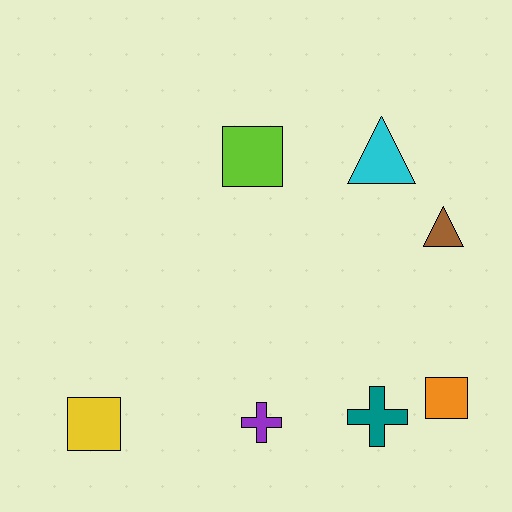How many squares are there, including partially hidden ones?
There are 3 squares.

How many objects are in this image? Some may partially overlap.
There are 7 objects.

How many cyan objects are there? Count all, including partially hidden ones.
There is 1 cyan object.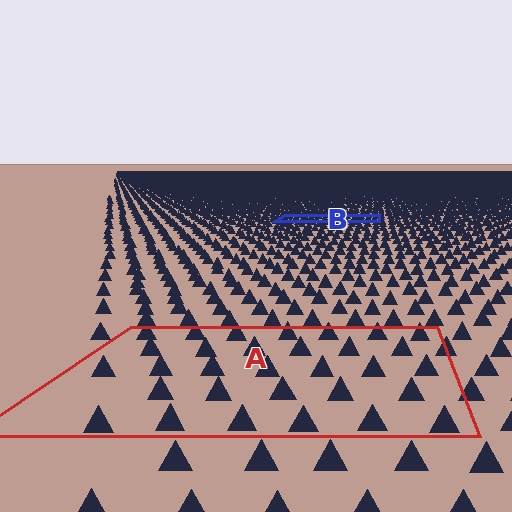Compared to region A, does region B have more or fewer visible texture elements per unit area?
Region B has more texture elements per unit area — they are packed more densely because it is farther away.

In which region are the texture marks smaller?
The texture marks are smaller in region B, because it is farther away.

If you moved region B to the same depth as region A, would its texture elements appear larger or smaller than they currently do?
They would appear larger. At a closer depth, the same texture elements are projected at a bigger on-screen size.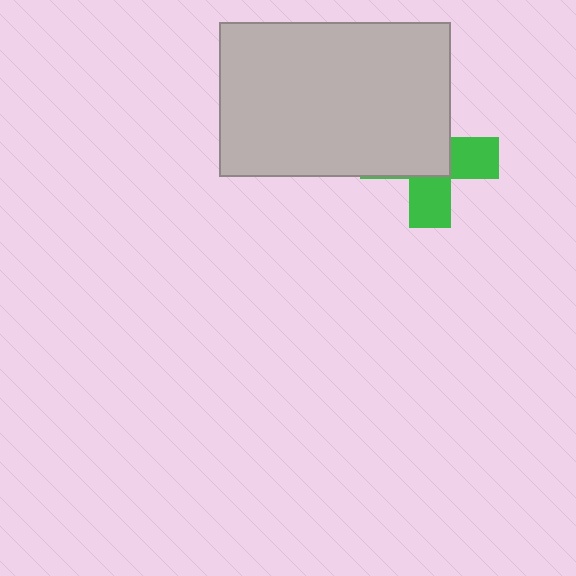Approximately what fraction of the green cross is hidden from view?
Roughly 57% of the green cross is hidden behind the light gray rectangle.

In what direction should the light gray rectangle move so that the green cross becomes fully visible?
The light gray rectangle should move toward the upper-left. That is the shortest direction to clear the overlap and leave the green cross fully visible.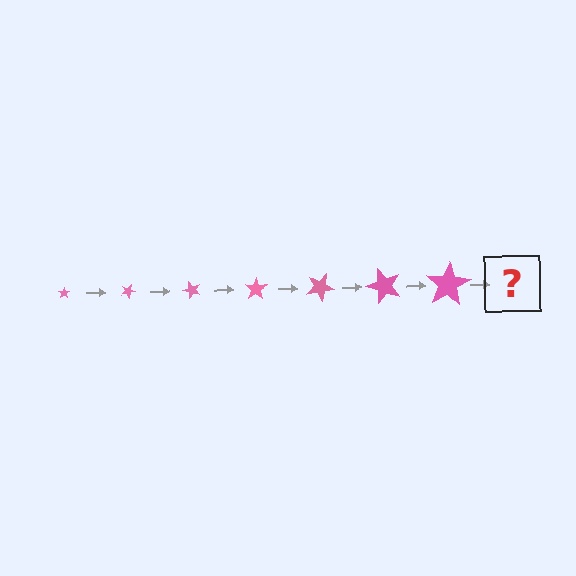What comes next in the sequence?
The next element should be a star, larger than the previous one and rotated 175 degrees from the start.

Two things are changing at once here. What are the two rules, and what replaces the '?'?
The two rules are that the star grows larger each step and it rotates 25 degrees each step. The '?' should be a star, larger than the previous one and rotated 175 degrees from the start.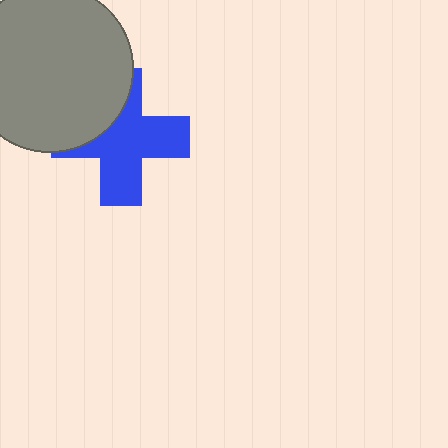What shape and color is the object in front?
The object in front is a gray circle.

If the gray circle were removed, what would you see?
You would see the complete blue cross.